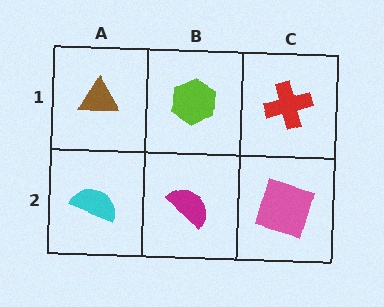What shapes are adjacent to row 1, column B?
A magenta semicircle (row 2, column B), a brown triangle (row 1, column A), a red cross (row 1, column C).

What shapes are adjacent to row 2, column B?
A lime hexagon (row 1, column B), a cyan semicircle (row 2, column A), a pink square (row 2, column C).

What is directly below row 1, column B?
A magenta semicircle.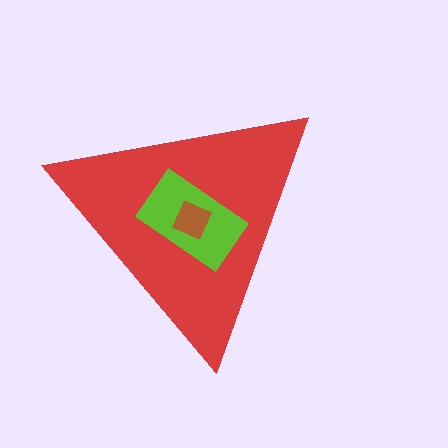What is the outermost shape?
The red triangle.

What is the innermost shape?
The brown square.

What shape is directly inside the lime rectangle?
The brown square.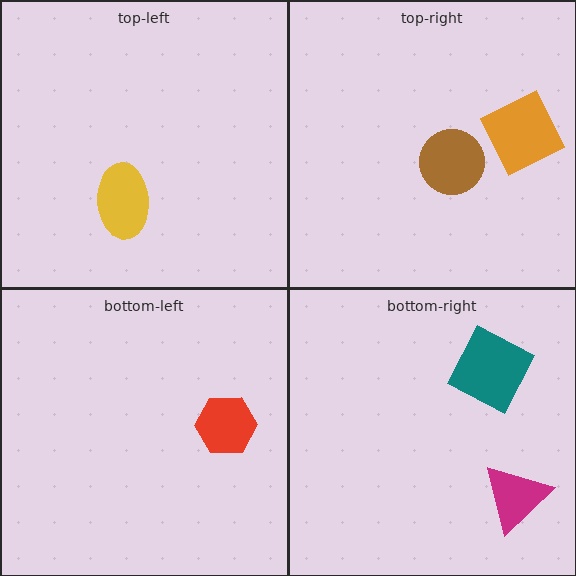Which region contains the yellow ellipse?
The top-left region.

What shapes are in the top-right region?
The orange square, the brown circle.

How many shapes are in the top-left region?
1.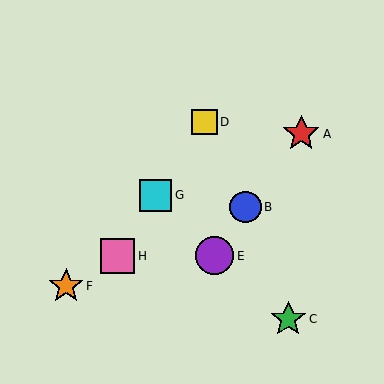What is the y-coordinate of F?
Object F is at y≈286.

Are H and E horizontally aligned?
Yes, both are at y≈256.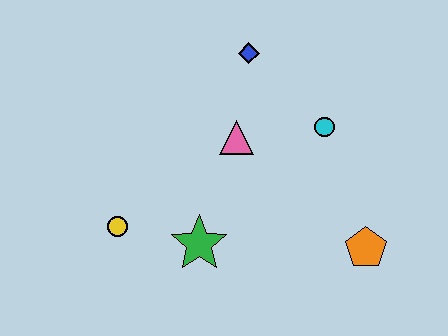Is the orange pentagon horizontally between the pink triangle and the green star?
No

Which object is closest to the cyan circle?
The pink triangle is closest to the cyan circle.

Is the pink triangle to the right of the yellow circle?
Yes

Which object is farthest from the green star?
The blue diamond is farthest from the green star.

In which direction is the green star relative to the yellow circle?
The green star is to the right of the yellow circle.